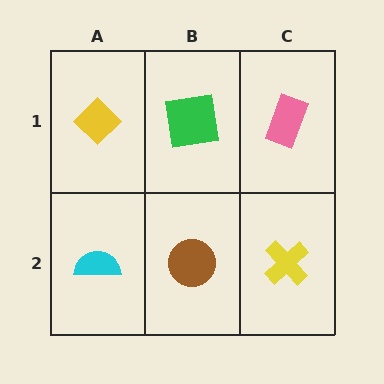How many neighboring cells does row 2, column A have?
2.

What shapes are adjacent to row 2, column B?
A green square (row 1, column B), a cyan semicircle (row 2, column A), a yellow cross (row 2, column C).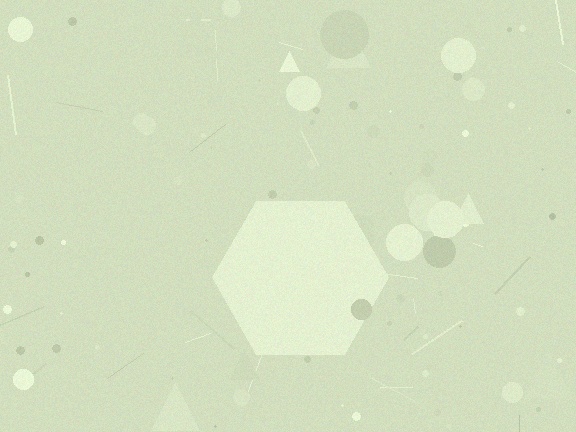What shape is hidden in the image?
A hexagon is hidden in the image.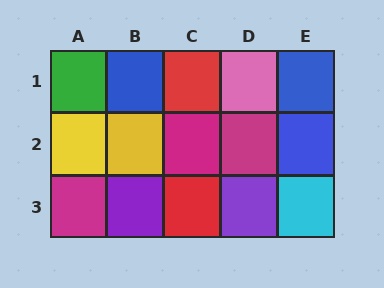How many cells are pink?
1 cell is pink.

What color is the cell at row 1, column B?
Blue.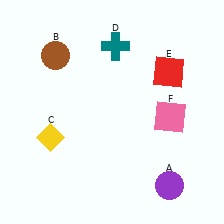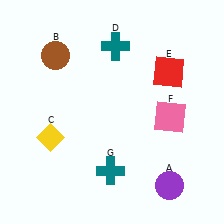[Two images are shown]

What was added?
A teal cross (G) was added in Image 2.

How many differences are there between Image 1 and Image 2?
There is 1 difference between the two images.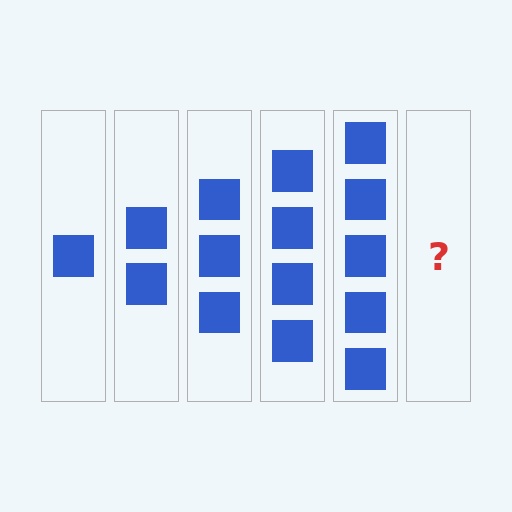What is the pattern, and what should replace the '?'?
The pattern is that each step adds one more square. The '?' should be 6 squares.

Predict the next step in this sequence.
The next step is 6 squares.